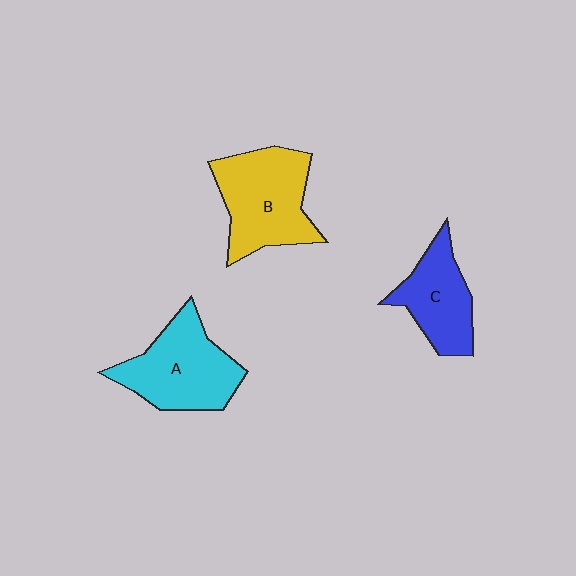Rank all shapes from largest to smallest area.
From largest to smallest: B (yellow), A (cyan), C (blue).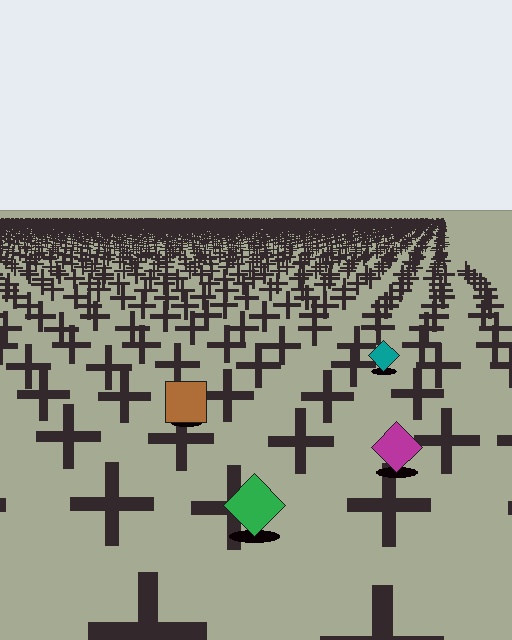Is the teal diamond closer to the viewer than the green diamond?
No. The green diamond is closer — you can tell from the texture gradient: the ground texture is coarser near it.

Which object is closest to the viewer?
The green diamond is closest. The texture marks near it are larger and more spread out.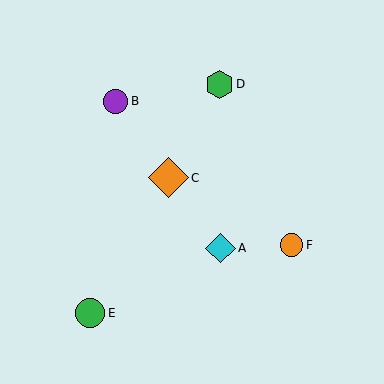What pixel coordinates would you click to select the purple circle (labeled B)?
Click at (116, 101) to select the purple circle B.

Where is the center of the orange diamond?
The center of the orange diamond is at (168, 178).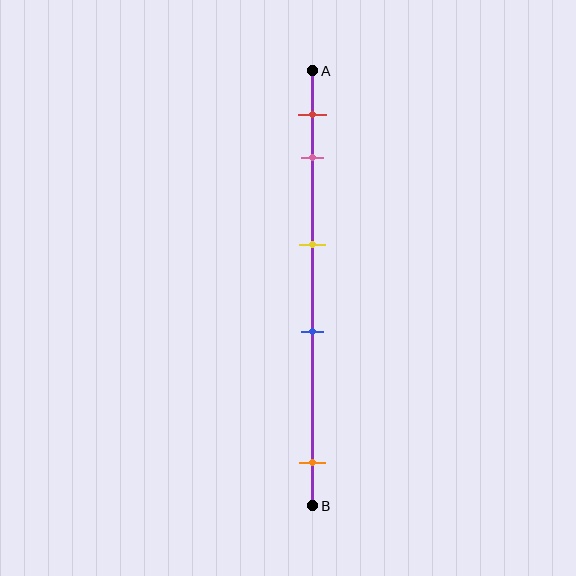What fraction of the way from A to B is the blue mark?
The blue mark is approximately 60% (0.6) of the way from A to B.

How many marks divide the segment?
There are 5 marks dividing the segment.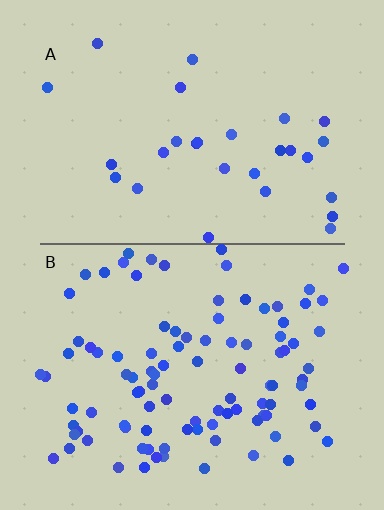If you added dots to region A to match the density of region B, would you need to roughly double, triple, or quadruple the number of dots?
Approximately triple.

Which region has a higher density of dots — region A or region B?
B (the bottom).